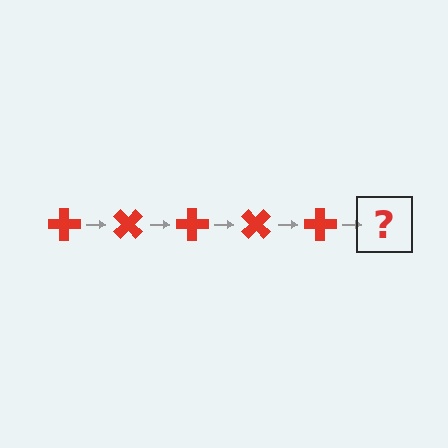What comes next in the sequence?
The next element should be a red cross rotated 225 degrees.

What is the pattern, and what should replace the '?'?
The pattern is that the cross rotates 45 degrees each step. The '?' should be a red cross rotated 225 degrees.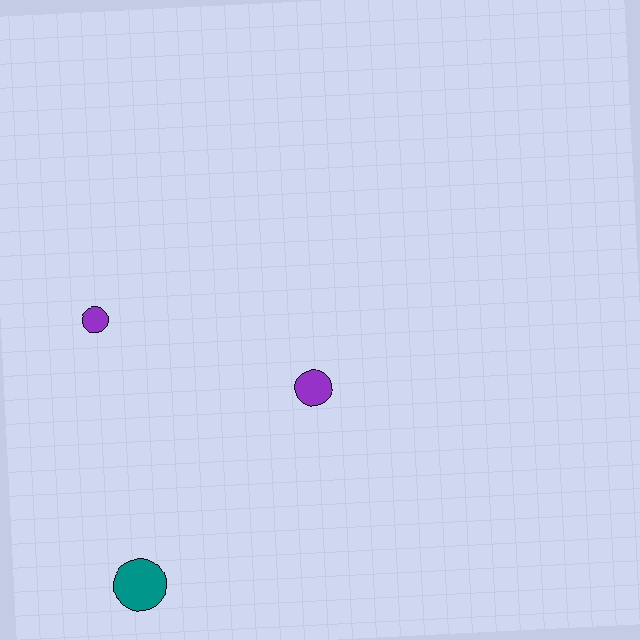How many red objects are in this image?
There are no red objects.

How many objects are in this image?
There are 3 objects.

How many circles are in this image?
There are 3 circles.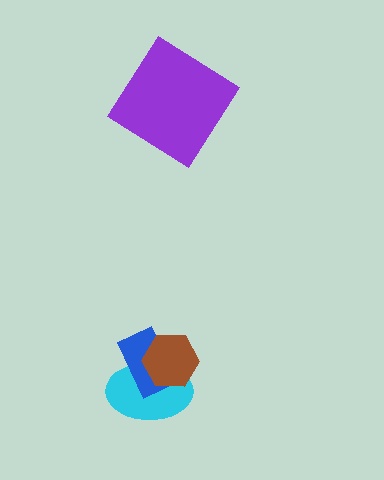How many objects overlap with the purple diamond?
0 objects overlap with the purple diamond.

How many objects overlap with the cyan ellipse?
2 objects overlap with the cyan ellipse.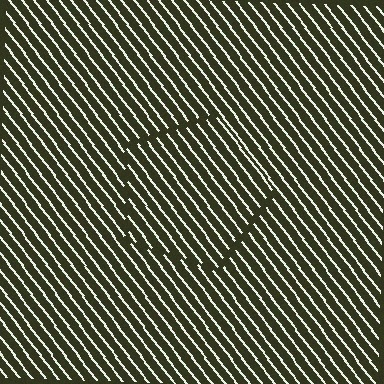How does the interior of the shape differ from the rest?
The interior of the shape contains the same grating, shifted by half a period — the contour is defined by the phase discontinuity where line-ends from the inner and outer gratings abut.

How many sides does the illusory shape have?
5 sides — the line-ends trace a pentagon.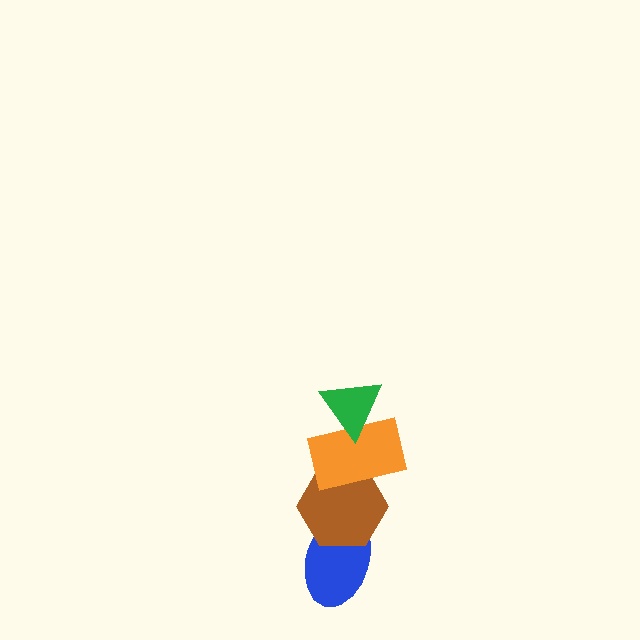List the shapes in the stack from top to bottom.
From top to bottom: the green triangle, the orange rectangle, the brown hexagon, the blue ellipse.